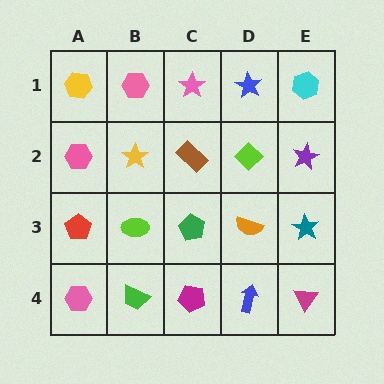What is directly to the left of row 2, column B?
A pink hexagon.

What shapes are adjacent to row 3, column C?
A brown rectangle (row 2, column C), a magenta pentagon (row 4, column C), a lime ellipse (row 3, column B), an orange semicircle (row 3, column D).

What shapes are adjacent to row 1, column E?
A purple star (row 2, column E), a blue star (row 1, column D).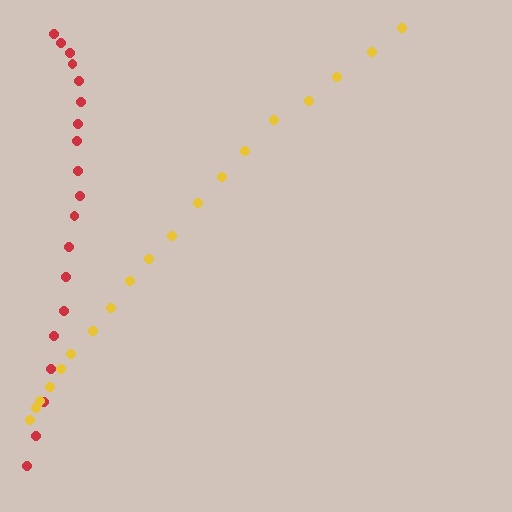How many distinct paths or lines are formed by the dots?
There are 2 distinct paths.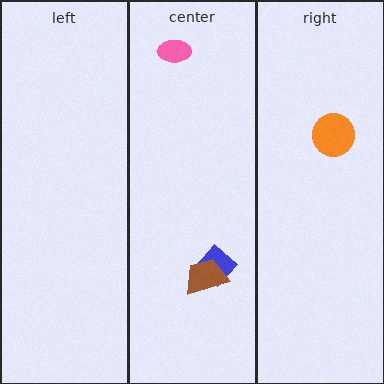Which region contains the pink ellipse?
The center region.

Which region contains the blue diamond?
The center region.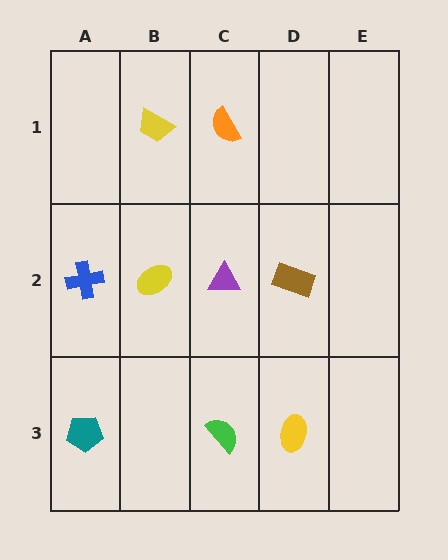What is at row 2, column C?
A purple triangle.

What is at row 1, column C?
An orange semicircle.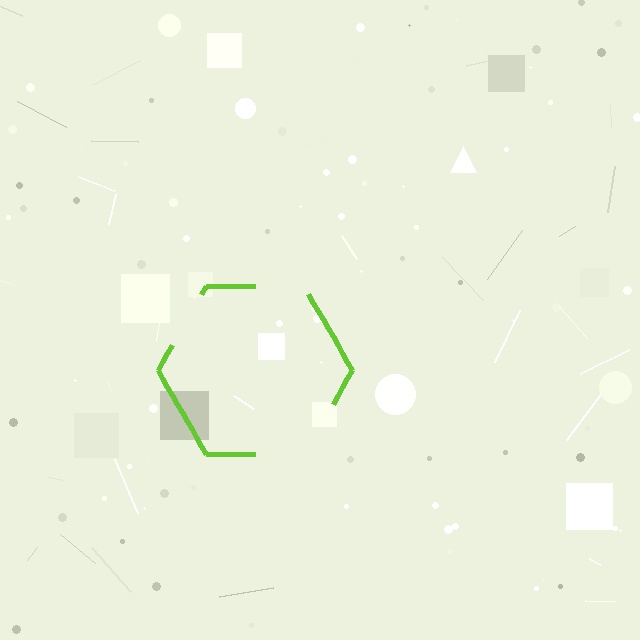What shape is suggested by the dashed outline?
The dashed outline suggests a hexagon.